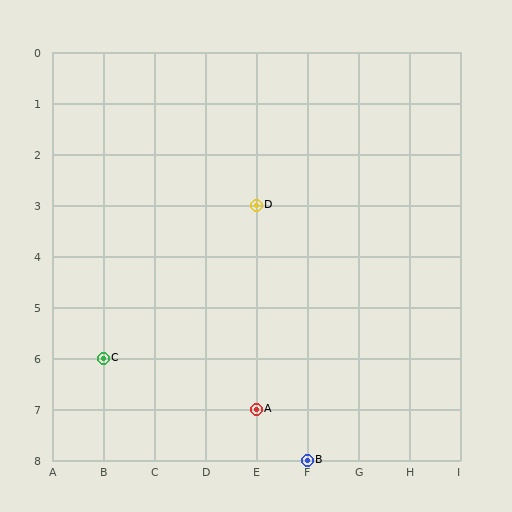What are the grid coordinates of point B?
Point B is at grid coordinates (F, 8).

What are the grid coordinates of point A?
Point A is at grid coordinates (E, 7).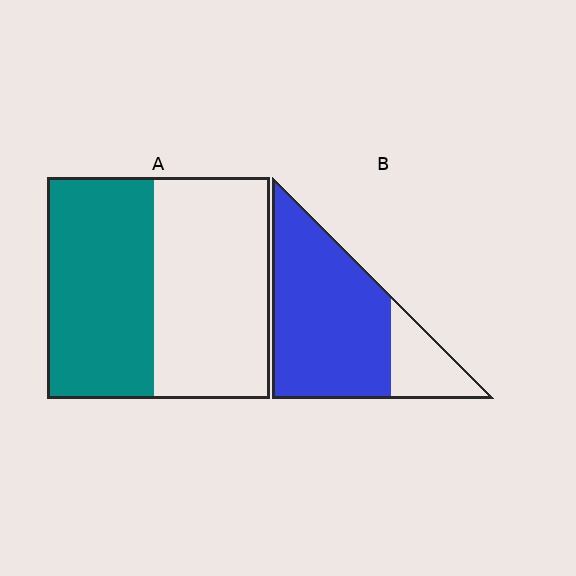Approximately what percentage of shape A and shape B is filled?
A is approximately 50% and B is approximately 80%.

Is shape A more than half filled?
Roughly half.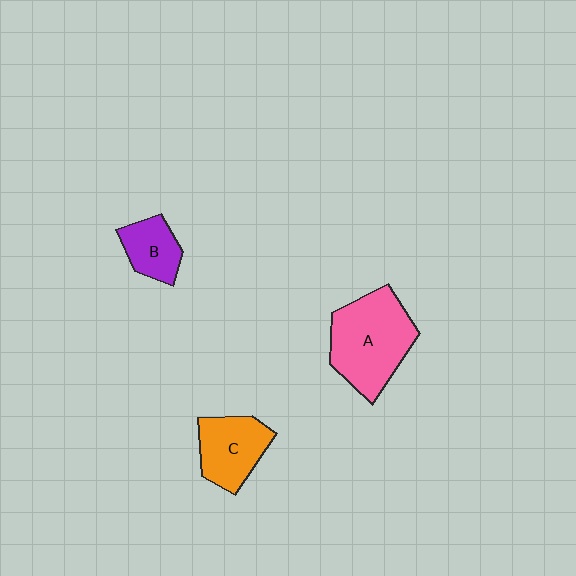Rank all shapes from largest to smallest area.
From largest to smallest: A (pink), C (orange), B (purple).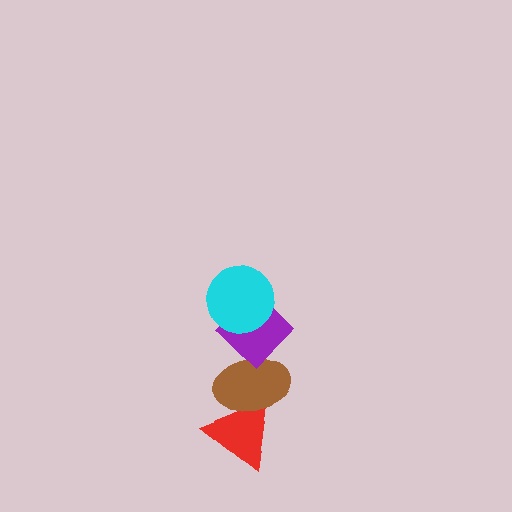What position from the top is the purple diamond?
The purple diamond is 2nd from the top.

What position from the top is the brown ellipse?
The brown ellipse is 3rd from the top.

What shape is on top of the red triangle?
The brown ellipse is on top of the red triangle.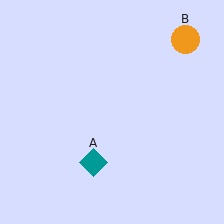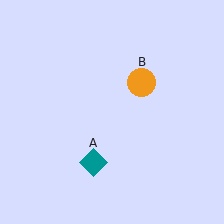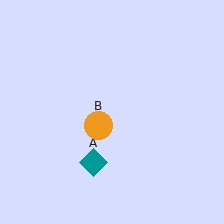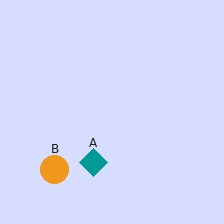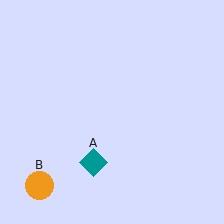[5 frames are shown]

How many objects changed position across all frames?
1 object changed position: orange circle (object B).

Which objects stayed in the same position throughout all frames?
Teal diamond (object A) remained stationary.